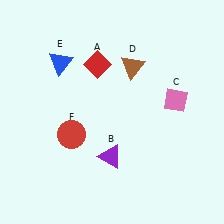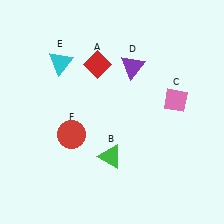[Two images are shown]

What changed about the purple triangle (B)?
In Image 1, B is purple. In Image 2, it changed to green.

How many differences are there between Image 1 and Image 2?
There are 3 differences between the two images.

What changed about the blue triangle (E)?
In Image 1, E is blue. In Image 2, it changed to cyan.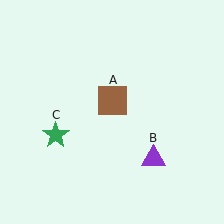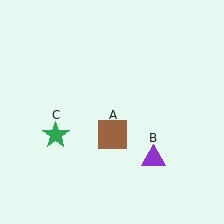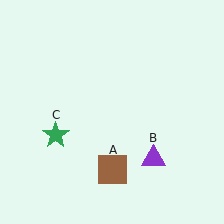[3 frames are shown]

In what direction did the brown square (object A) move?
The brown square (object A) moved down.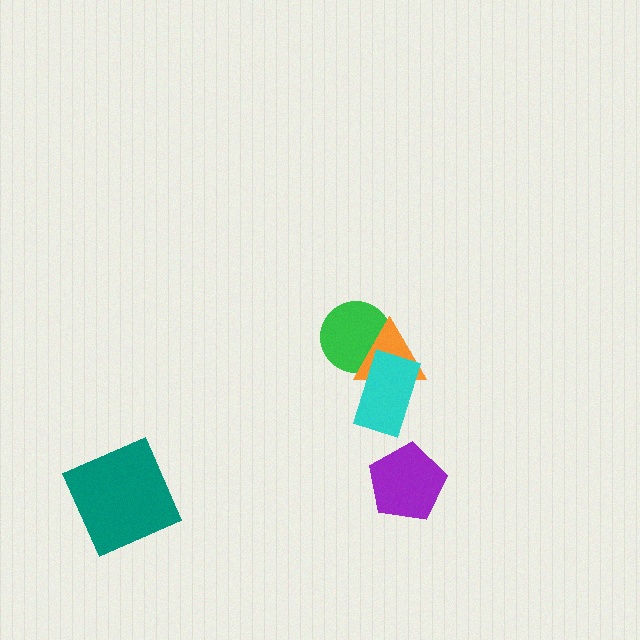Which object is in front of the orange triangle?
The cyan rectangle is in front of the orange triangle.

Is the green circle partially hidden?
Yes, it is partially covered by another shape.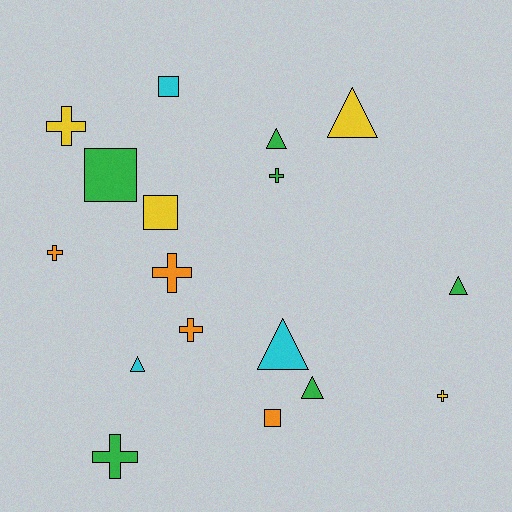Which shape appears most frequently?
Cross, with 7 objects.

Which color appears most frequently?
Green, with 6 objects.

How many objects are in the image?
There are 17 objects.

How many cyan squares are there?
There is 1 cyan square.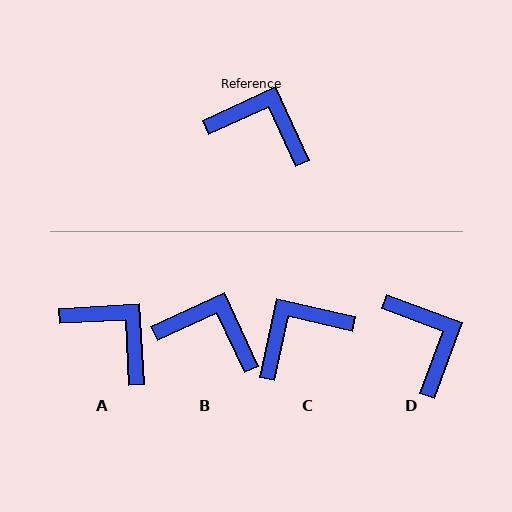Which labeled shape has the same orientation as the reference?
B.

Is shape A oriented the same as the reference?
No, it is off by about 22 degrees.